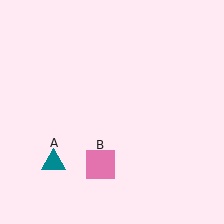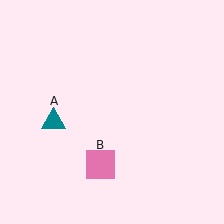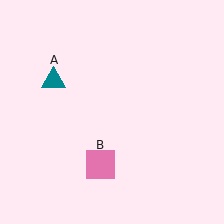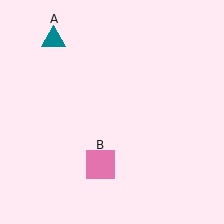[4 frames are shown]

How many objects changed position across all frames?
1 object changed position: teal triangle (object A).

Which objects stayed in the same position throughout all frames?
Pink square (object B) remained stationary.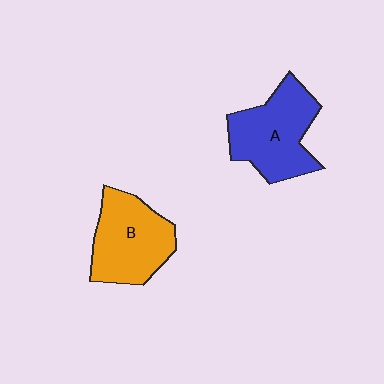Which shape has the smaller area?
Shape B (orange).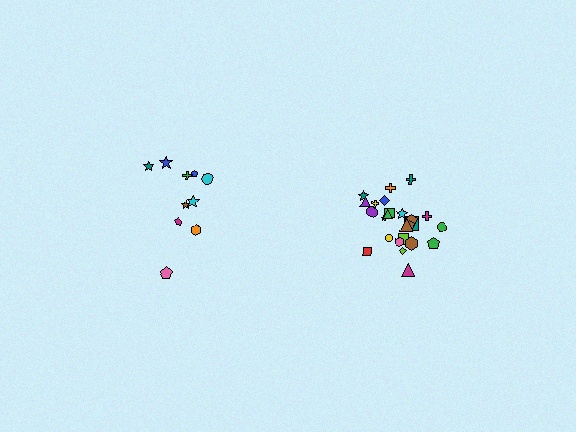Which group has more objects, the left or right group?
The right group.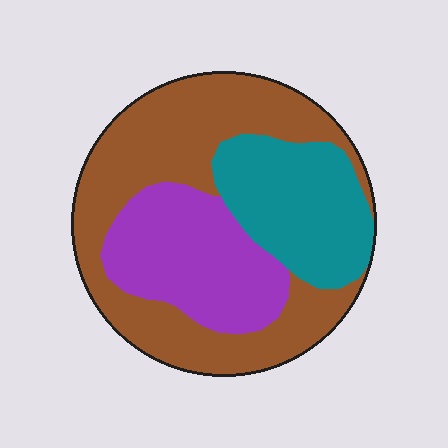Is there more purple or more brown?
Brown.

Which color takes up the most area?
Brown, at roughly 50%.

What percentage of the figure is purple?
Purple takes up between a quarter and a half of the figure.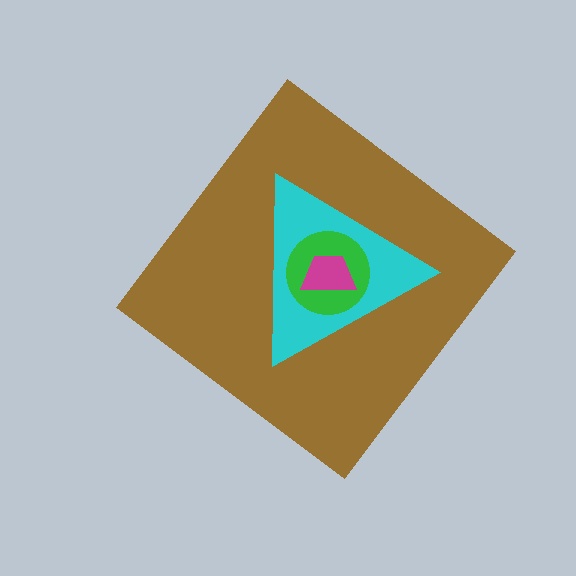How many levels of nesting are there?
4.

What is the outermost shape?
The brown diamond.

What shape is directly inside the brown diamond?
The cyan triangle.